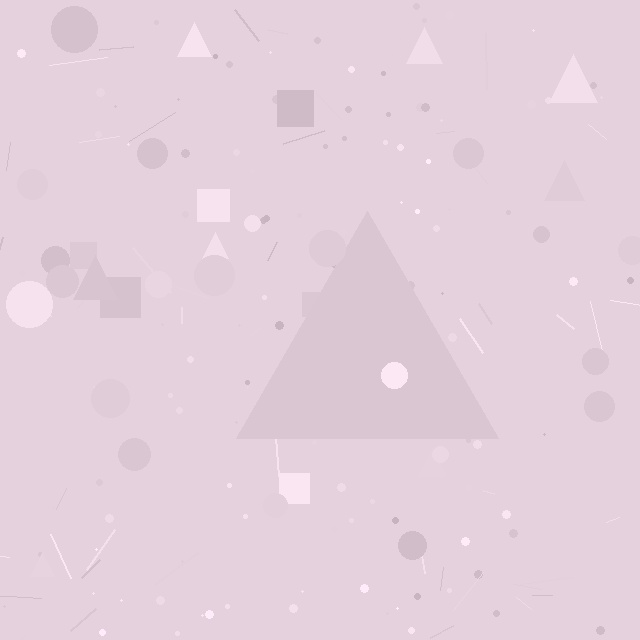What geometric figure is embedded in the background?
A triangle is embedded in the background.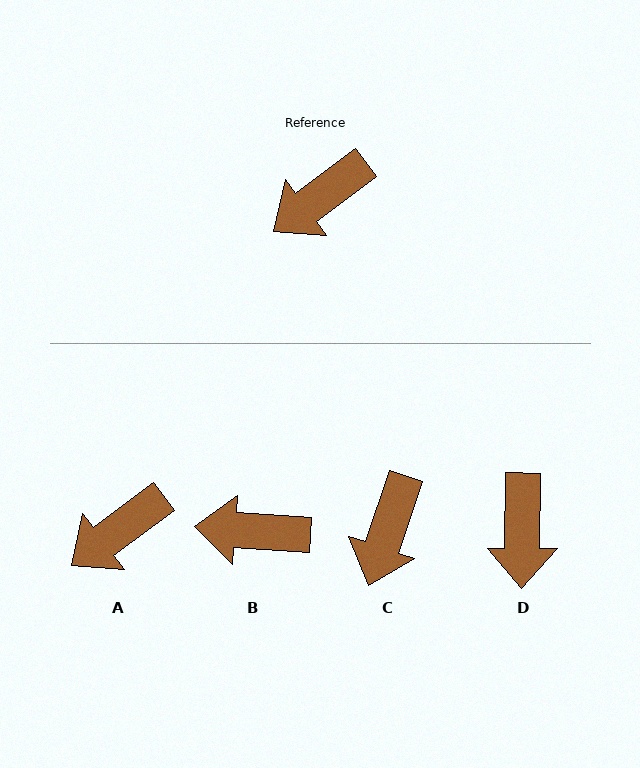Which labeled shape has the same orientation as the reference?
A.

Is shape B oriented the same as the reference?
No, it is off by about 41 degrees.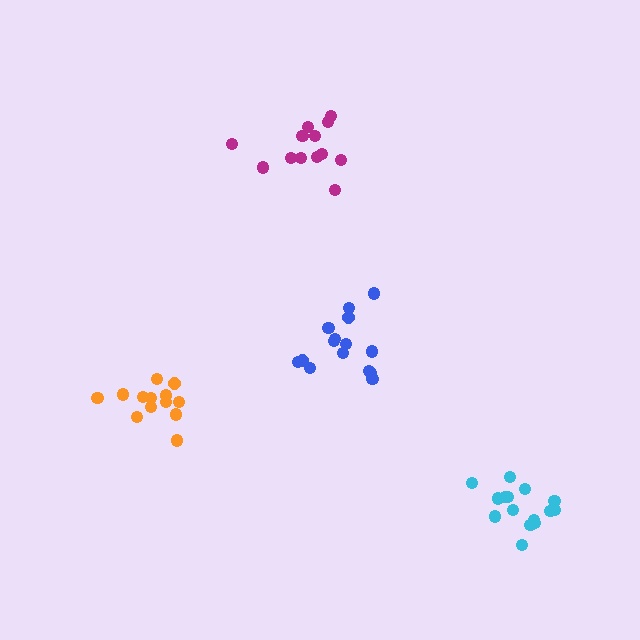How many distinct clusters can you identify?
There are 4 distinct clusters.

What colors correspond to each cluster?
The clusters are colored: cyan, magenta, blue, orange.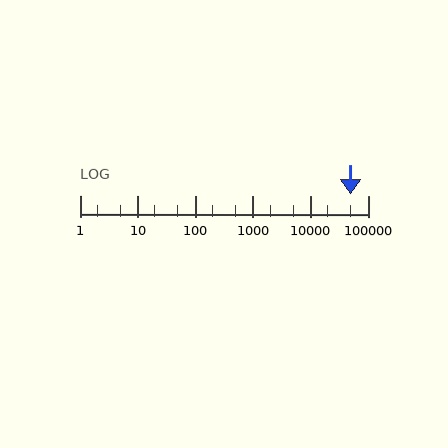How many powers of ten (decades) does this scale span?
The scale spans 5 decades, from 1 to 100000.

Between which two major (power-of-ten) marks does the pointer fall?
The pointer is between 10000 and 100000.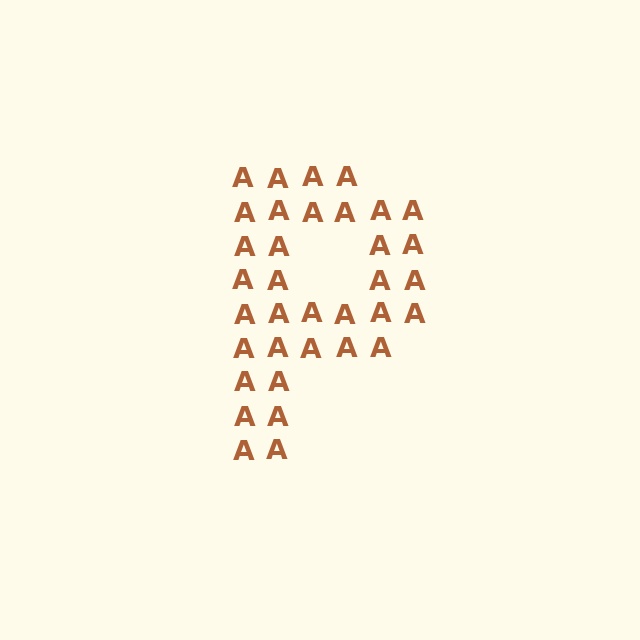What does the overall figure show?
The overall figure shows the letter P.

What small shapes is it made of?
It is made of small letter A's.